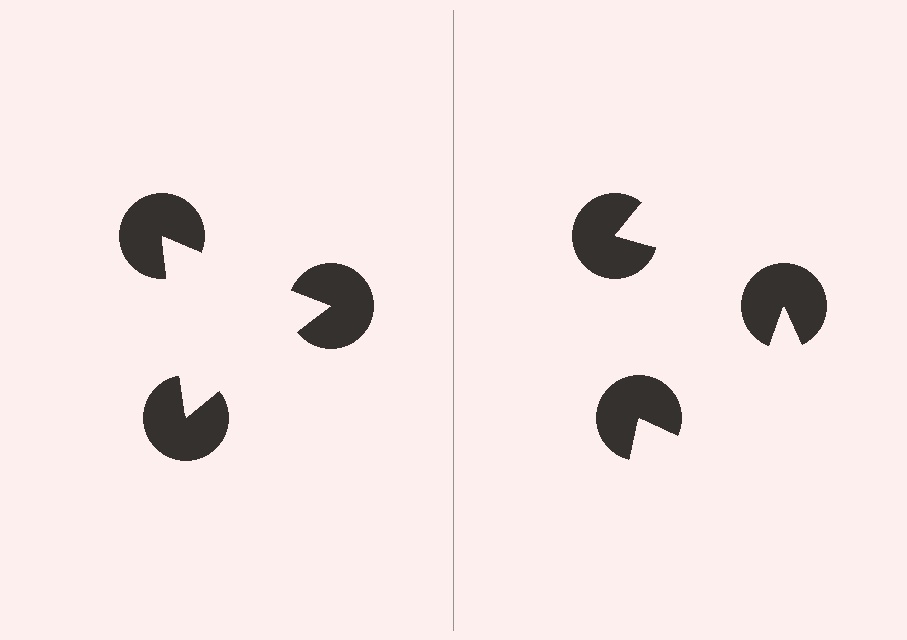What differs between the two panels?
The pac-man discs are positioned identically on both sides; only the wedge orientations differ. On the left they align to a triangle; on the right they are misaligned.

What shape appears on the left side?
An illusory triangle.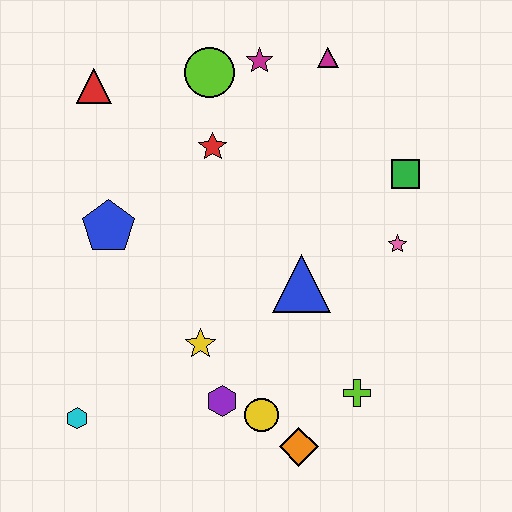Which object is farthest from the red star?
The orange diamond is farthest from the red star.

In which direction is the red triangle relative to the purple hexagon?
The red triangle is above the purple hexagon.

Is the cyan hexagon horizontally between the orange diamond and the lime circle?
No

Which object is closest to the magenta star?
The lime circle is closest to the magenta star.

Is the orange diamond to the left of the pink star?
Yes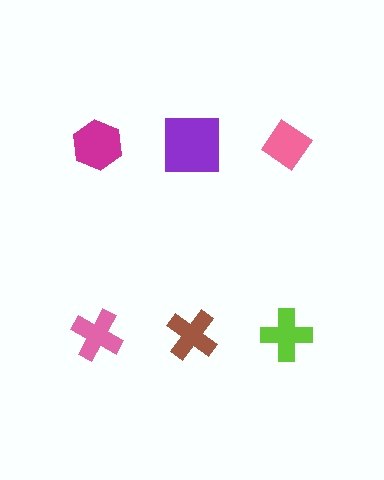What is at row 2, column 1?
A pink cross.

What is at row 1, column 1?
A magenta hexagon.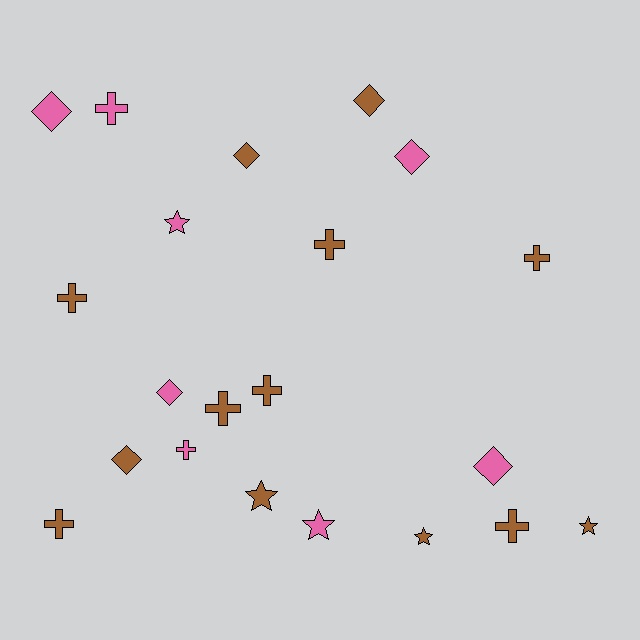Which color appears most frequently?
Brown, with 13 objects.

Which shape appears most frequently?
Cross, with 9 objects.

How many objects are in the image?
There are 21 objects.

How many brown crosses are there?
There are 7 brown crosses.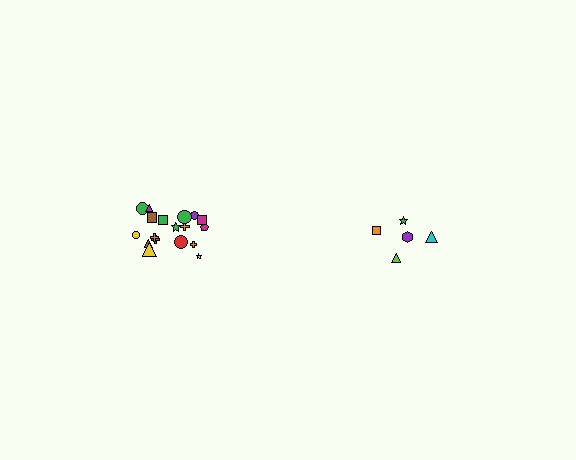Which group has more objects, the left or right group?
The left group.